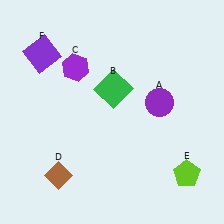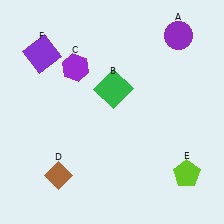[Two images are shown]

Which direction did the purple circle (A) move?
The purple circle (A) moved up.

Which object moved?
The purple circle (A) moved up.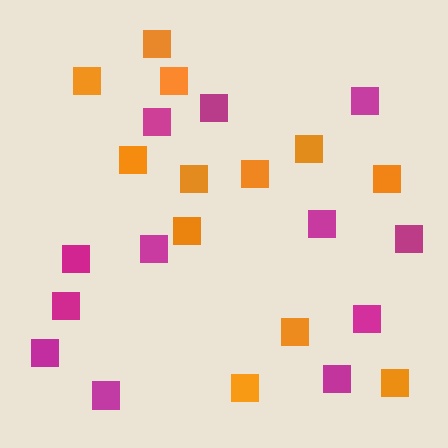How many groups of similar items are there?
There are 2 groups: one group of magenta squares (12) and one group of orange squares (12).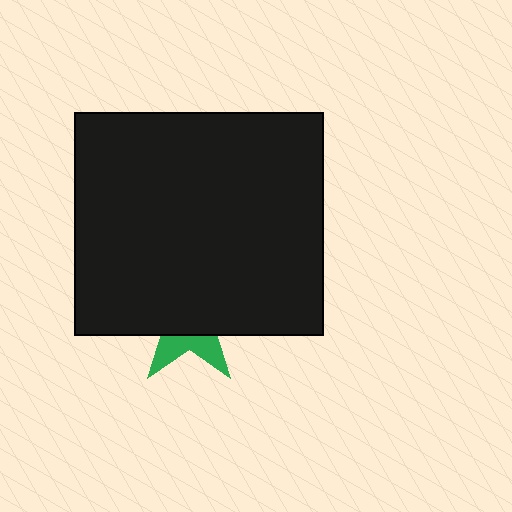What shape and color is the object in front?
The object in front is a black rectangle.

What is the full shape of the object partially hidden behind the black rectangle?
The partially hidden object is a green star.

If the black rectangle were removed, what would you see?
You would see the complete green star.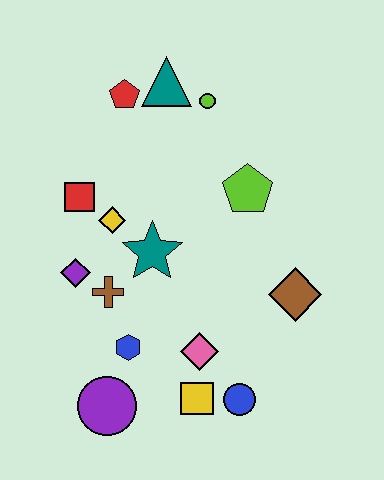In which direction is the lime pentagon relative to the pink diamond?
The lime pentagon is above the pink diamond.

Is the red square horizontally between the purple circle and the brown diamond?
No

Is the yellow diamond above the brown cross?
Yes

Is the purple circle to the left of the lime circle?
Yes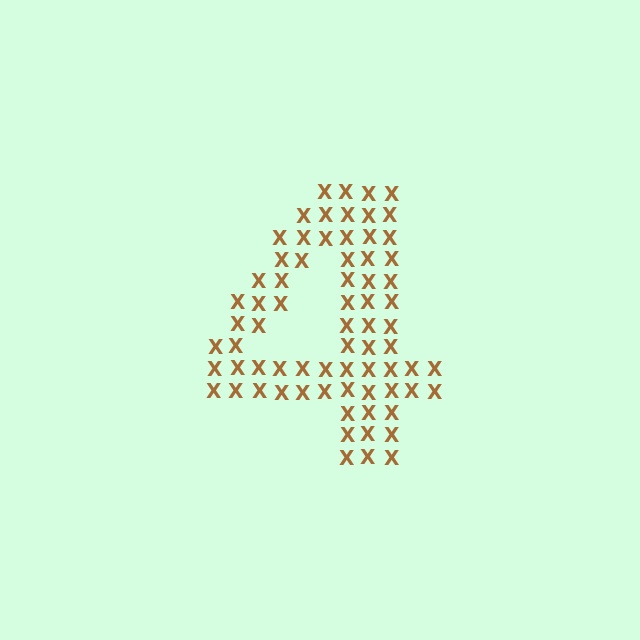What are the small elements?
The small elements are letter X's.